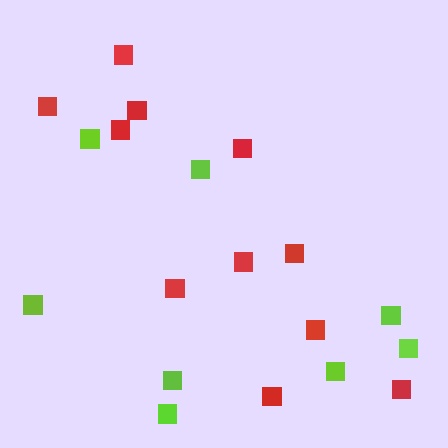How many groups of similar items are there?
There are 2 groups: one group of red squares (11) and one group of lime squares (8).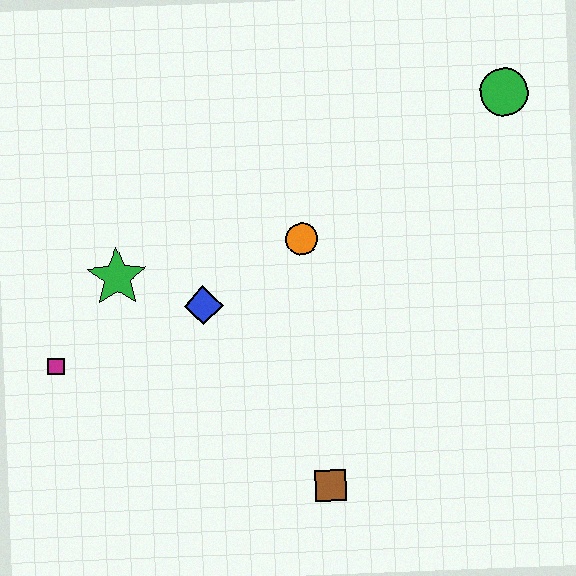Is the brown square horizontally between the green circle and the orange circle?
Yes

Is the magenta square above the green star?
No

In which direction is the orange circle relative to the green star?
The orange circle is to the right of the green star.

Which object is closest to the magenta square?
The green star is closest to the magenta square.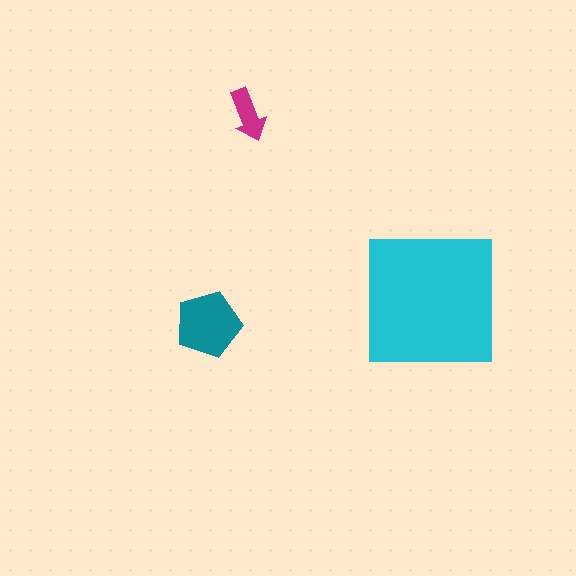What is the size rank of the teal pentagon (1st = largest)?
2nd.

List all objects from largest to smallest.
The cyan square, the teal pentagon, the magenta arrow.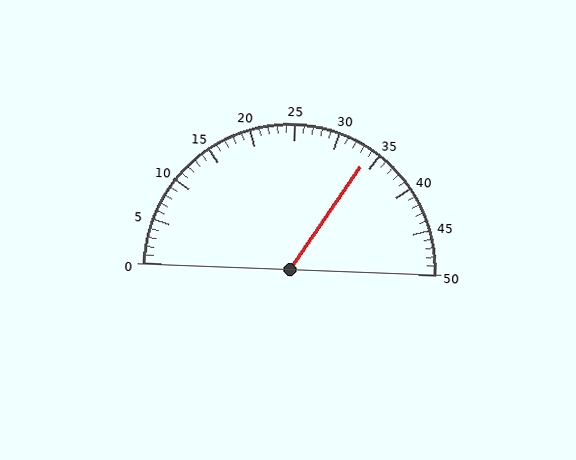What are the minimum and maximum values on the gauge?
The gauge ranges from 0 to 50.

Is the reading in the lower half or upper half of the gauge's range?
The reading is in the upper half of the range (0 to 50).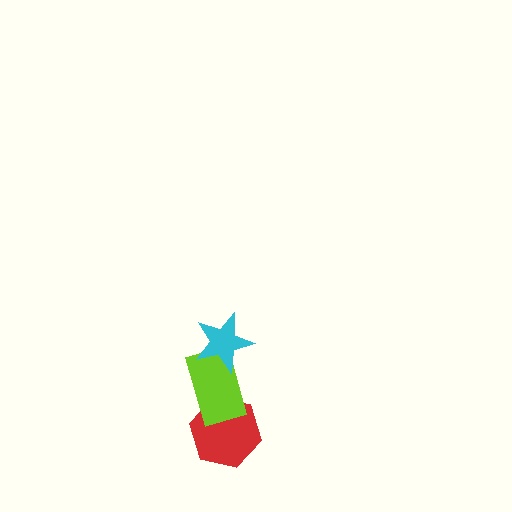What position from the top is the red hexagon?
The red hexagon is 3rd from the top.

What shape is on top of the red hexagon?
The lime rectangle is on top of the red hexagon.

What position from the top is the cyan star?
The cyan star is 1st from the top.